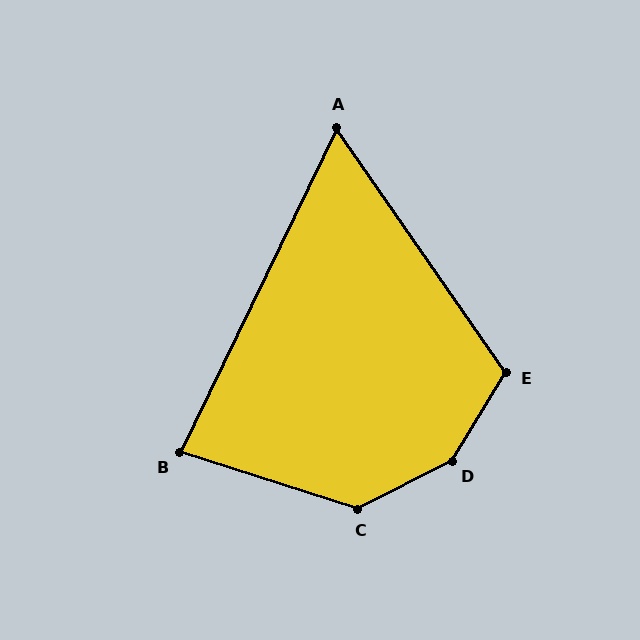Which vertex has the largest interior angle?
D, at approximately 148 degrees.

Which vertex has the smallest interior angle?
A, at approximately 60 degrees.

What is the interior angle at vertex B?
Approximately 82 degrees (acute).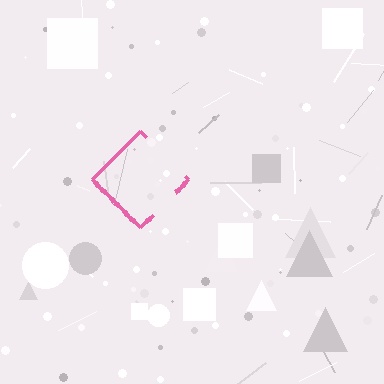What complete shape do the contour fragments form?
The contour fragments form a diamond.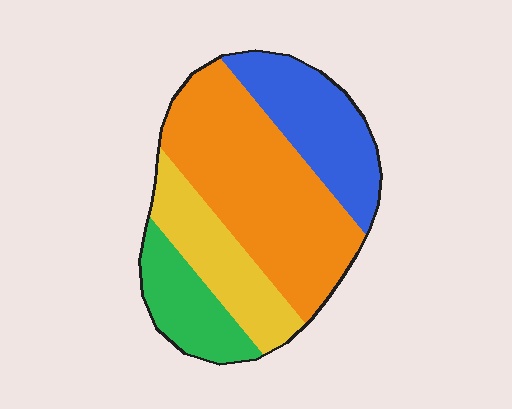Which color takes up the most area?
Orange, at roughly 45%.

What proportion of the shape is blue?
Blue takes up less than a quarter of the shape.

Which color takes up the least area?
Green, at roughly 15%.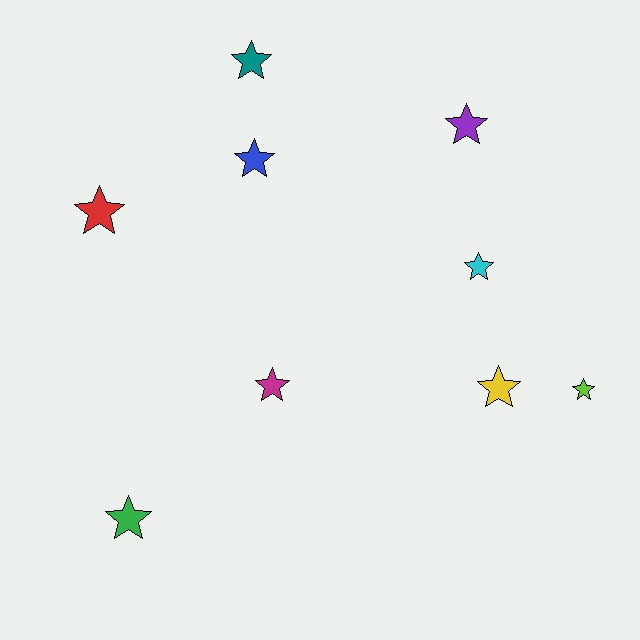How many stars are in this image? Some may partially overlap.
There are 9 stars.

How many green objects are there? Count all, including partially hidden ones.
There is 1 green object.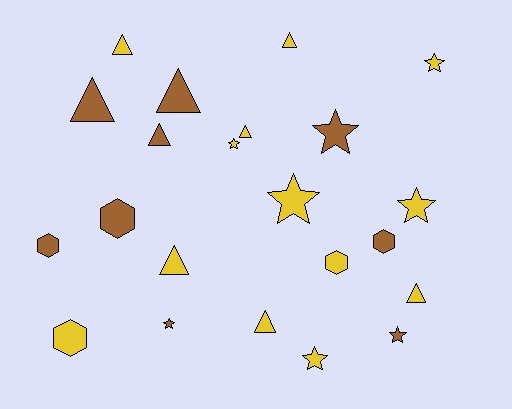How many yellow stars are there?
There are 5 yellow stars.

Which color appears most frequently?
Yellow, with 13 objects.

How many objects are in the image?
There are 22 objects.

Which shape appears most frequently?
Triangle, with 9 objects.